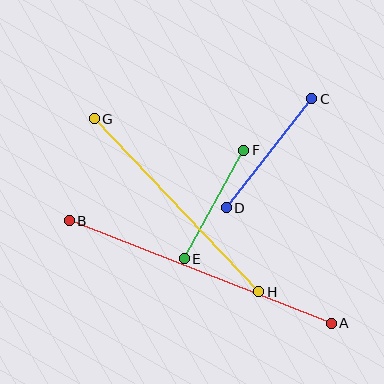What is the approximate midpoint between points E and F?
The midpoint is at approximately (214, 204) pixels.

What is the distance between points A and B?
The distance is approximately 281 pixels.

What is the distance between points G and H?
The distance is approximately 238 pixels.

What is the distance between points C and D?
The distance is approximately 138 pixels.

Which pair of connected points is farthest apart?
Points A and B are farthest apart.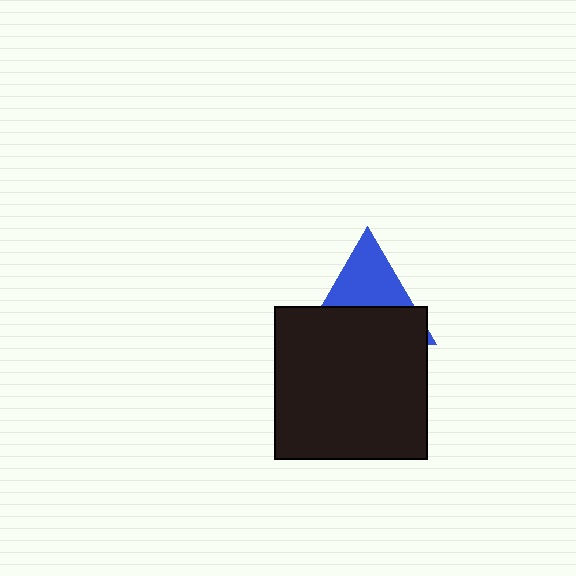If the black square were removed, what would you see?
You would see the complete blue triangle.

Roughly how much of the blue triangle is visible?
About half of it is visible (roughly 45%).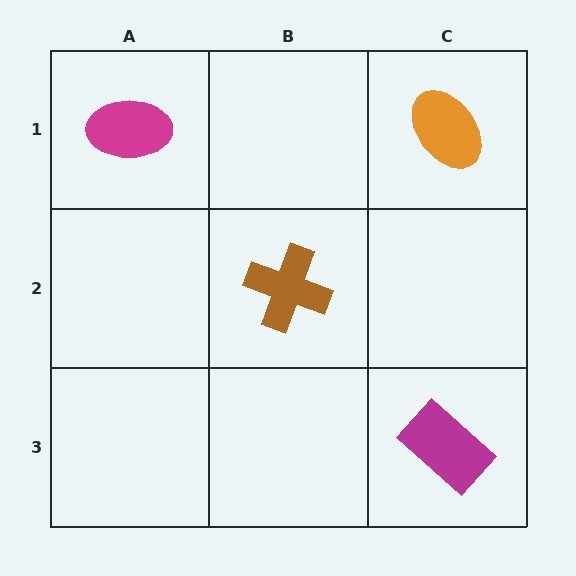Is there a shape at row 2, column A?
No, that cell is empty.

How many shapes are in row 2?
1 shape.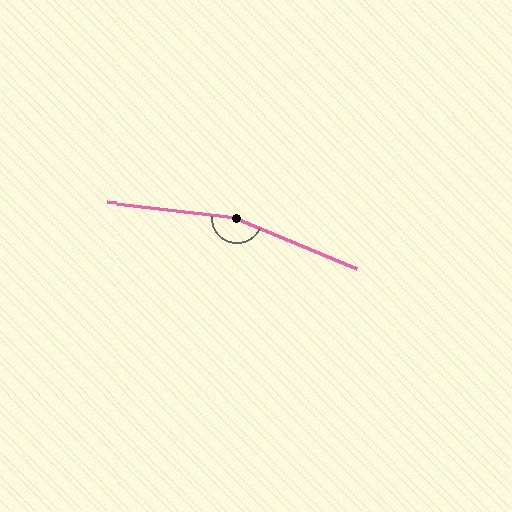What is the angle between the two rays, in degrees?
Approximately 164 degrees.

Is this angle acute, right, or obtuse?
It is obtuse.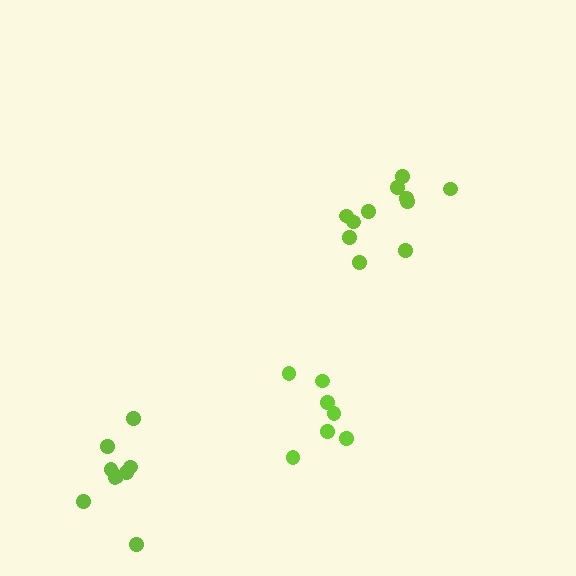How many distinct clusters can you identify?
There are 3 distinct clusters.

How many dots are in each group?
Group 1: 11 dots, Group 2: 7 dots, Group 3: 9 dots (27 total).